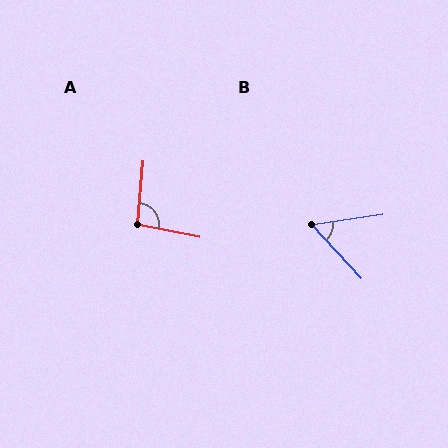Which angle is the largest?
A, at approximately 95 degrees.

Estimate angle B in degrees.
Approximately 55 degrees.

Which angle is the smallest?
B, at approximately 55 degrees.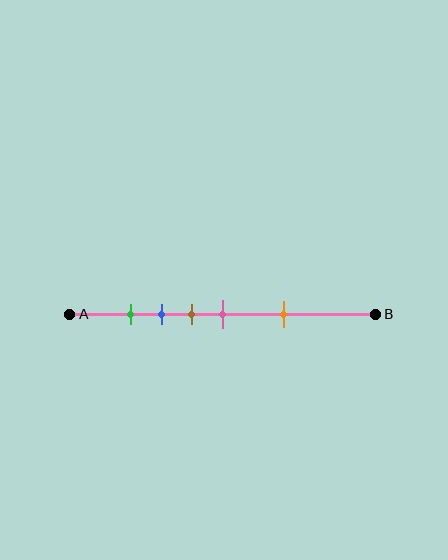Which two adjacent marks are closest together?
The green and blue marks are the closest adjacent pair.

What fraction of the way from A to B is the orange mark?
The orange mark is approximately 70% (0.7) of the way from A to B.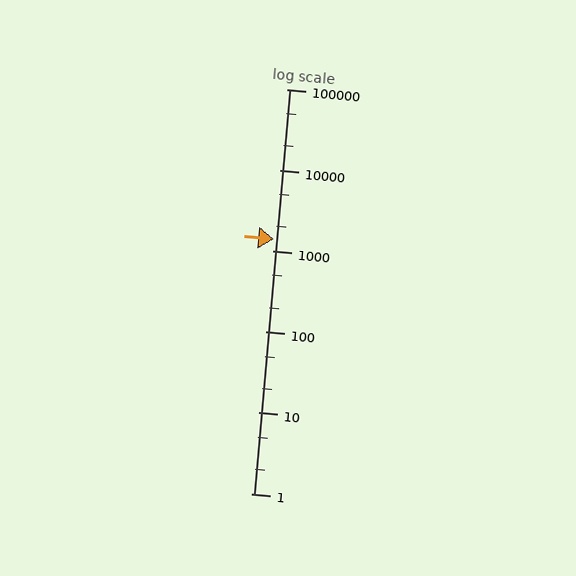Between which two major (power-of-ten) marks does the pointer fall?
The pointer is between 1000 and 10000.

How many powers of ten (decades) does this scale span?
The scale spans 5 decades, from 1 to 100000.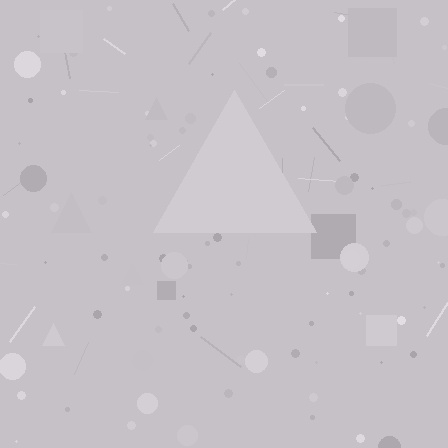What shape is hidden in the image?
A triangle is hidden in the image.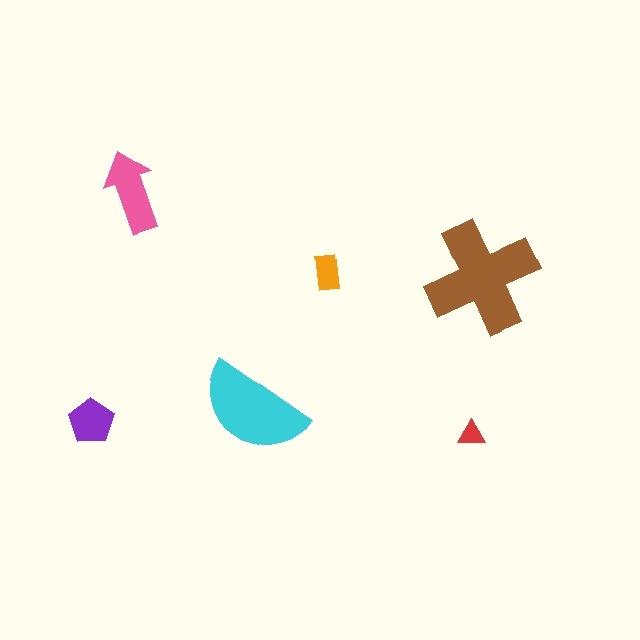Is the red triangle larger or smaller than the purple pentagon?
Smaller.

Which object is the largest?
The brown cross.